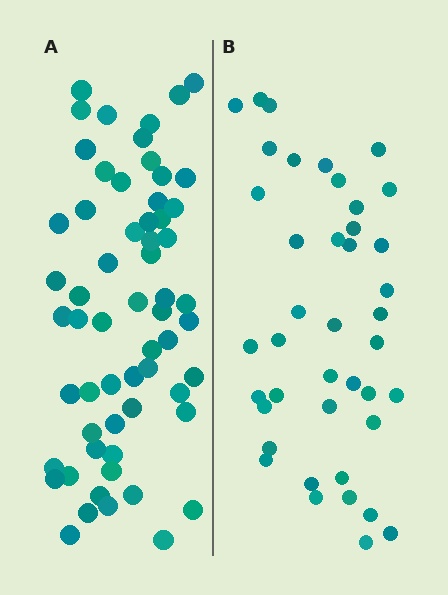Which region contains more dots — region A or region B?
Region A (the left region) has more dots.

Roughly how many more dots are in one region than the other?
Region A has approximately 20 more dots than region B.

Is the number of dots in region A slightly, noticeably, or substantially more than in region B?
Region A has substantially more. The ratio is roughly 1.5 to 1.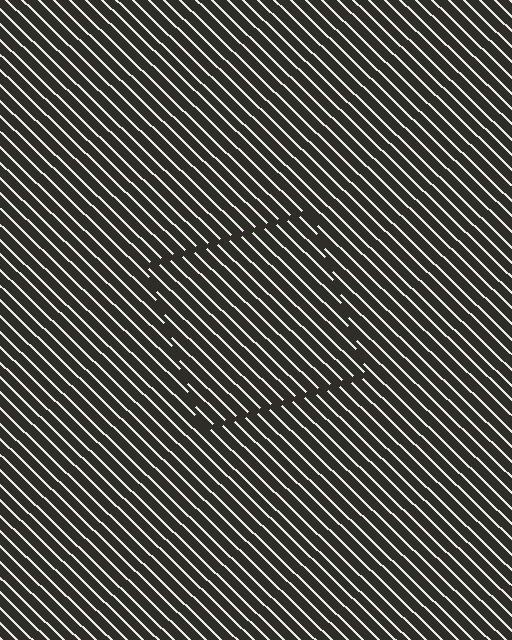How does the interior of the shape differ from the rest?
The interior of the shape contains the same grating, shifted by half a period — the contour is defined by the phase discontinuity where line-ends from the inner and outer gratings abut.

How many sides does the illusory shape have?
4 sides — the line-ends trace a square.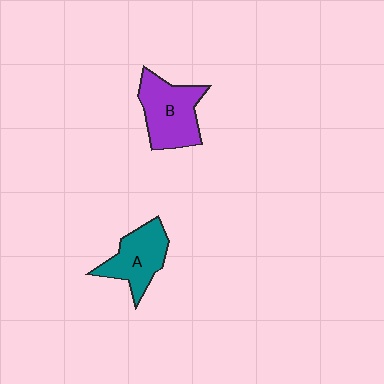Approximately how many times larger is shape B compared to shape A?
Approximately 1.2 times.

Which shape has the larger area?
Shape B (purple).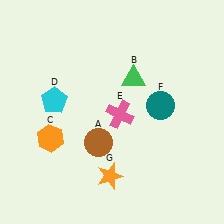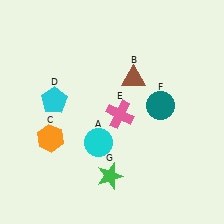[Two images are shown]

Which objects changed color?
A changed from brown to cyan. B changed from green to brown. G changed from orange to green.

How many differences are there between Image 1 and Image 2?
There are 3 differences between the two images.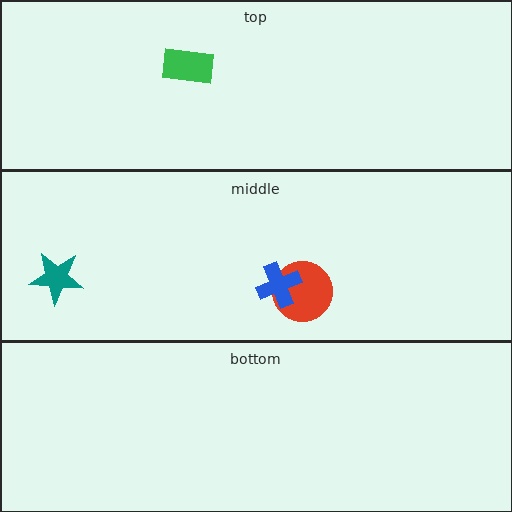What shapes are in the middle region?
The red circle, the teal star, the blue cross.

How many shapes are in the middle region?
3.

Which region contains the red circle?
The middle region.